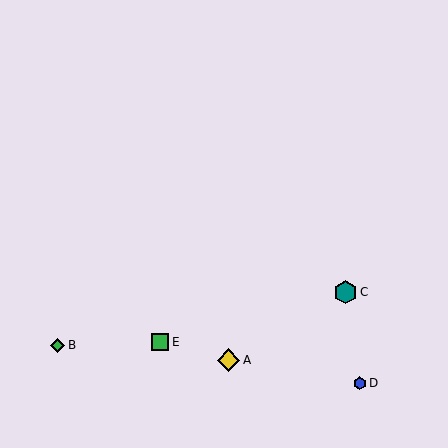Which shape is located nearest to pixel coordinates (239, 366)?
The yellow diamond (labeled A) at (228, 360) is nearest to that location.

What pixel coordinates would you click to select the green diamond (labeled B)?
Click at (57, 345) to select the green diamond B.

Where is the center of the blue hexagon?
The center of the blue hexagon is at (360, 383).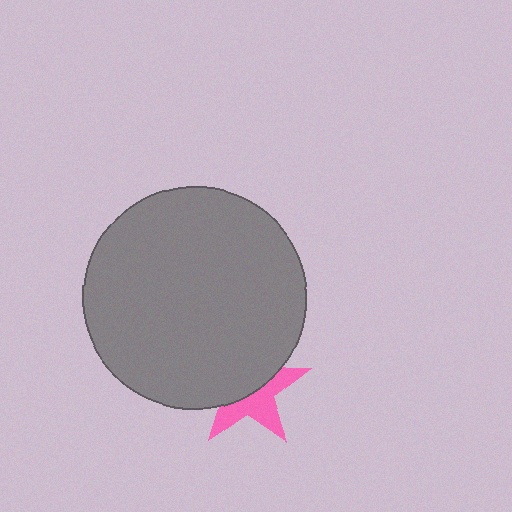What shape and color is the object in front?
The object in front is a gray circle.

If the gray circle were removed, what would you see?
You would see the complete pink star.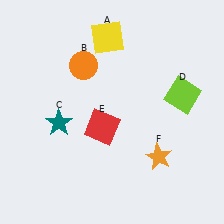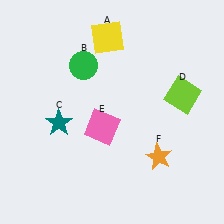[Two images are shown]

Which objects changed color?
B changed from orange to green. E changed from red to pink.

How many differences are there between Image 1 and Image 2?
There are 2 differences between the two images.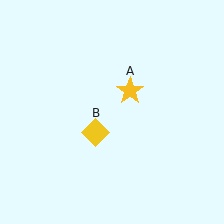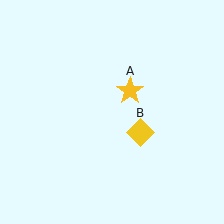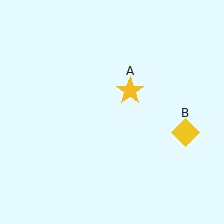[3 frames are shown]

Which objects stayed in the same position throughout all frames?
Yellow star (object A) remained stationary.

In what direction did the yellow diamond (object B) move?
The yellow diamond (object B) moved right.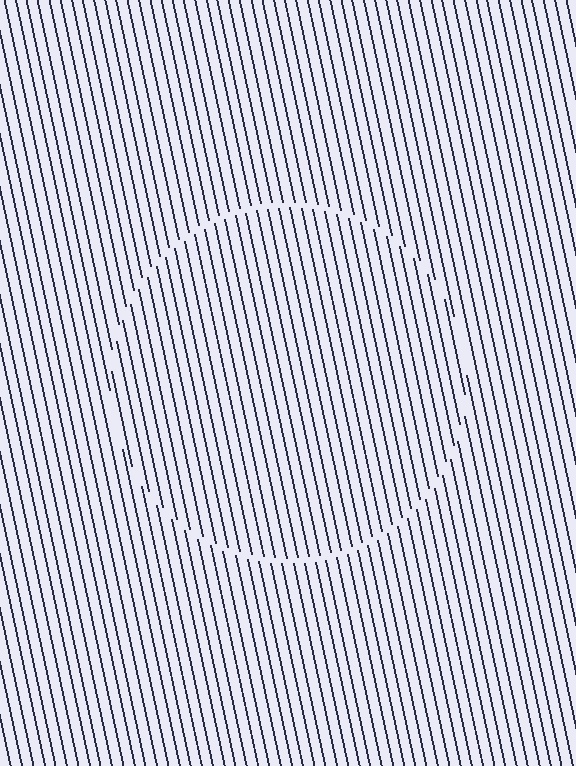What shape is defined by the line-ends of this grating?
An illusory circle. The interior of the shape contains the same grating, shifted by half a period — the contour is defined by the phase discontinuity where line-ends from the inner and outer gratings abut.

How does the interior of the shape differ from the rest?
The interior of the shape contains the same grating, shifted by half a period — the contour is defined by the phase discontinuity where line-ends from the inner and outer gratings abut.